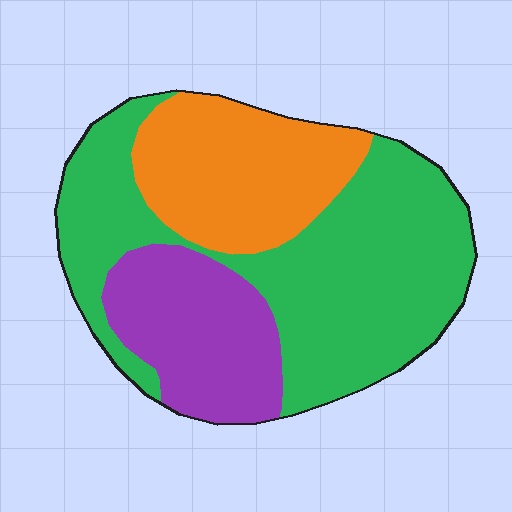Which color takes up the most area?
Green, at roughly 50%.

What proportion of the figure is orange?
Orange covers 25% of the figure.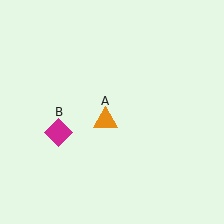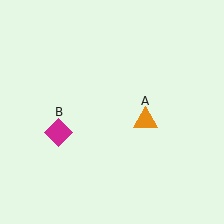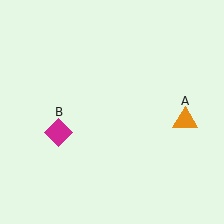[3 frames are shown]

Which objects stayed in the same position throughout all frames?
Magenta diamond (object B) remained stationary.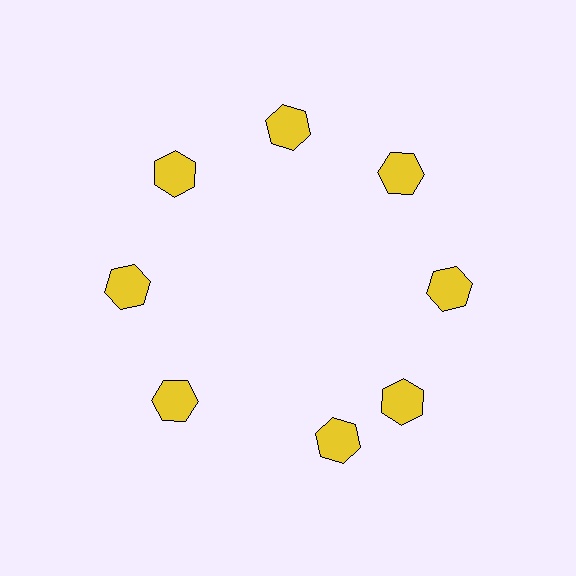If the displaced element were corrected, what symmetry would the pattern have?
It would have 8-fold rotational symmetry — the pattern would map onto itself every 45 degrees.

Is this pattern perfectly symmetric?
No. The 8 yellow hexagons are arranged in a ring, but one element near the 6 o'clock position is rotated out of alignment along the ring, breaking the 8-fold rotational symmetry.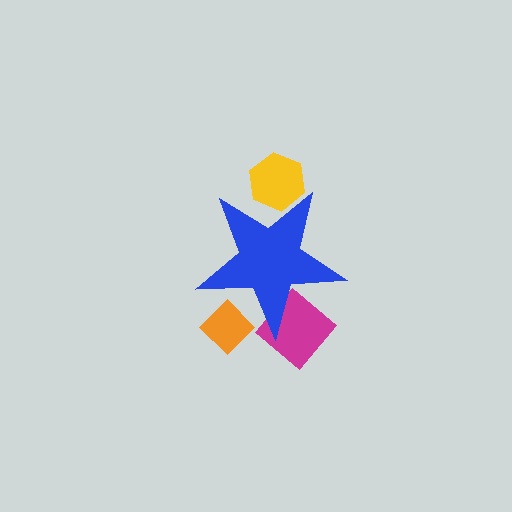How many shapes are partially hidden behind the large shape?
3 shapes are partially hidden.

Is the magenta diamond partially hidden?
Yes, the magenta diamond is partially hidden behind the blue star.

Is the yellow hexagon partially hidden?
Yes, the yellow hexagon is partially hidden behind the blue star.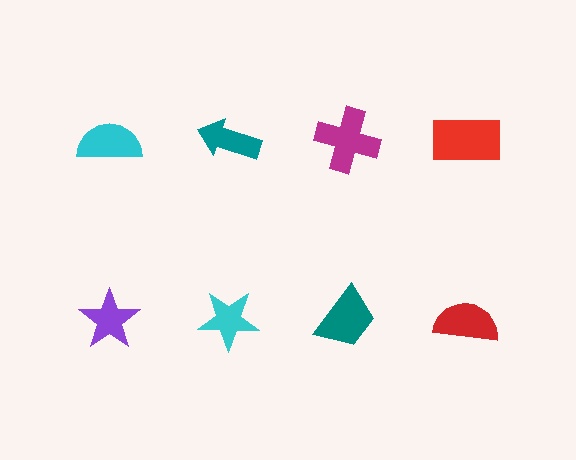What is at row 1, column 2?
A teal arrow.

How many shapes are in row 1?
4 shapes.